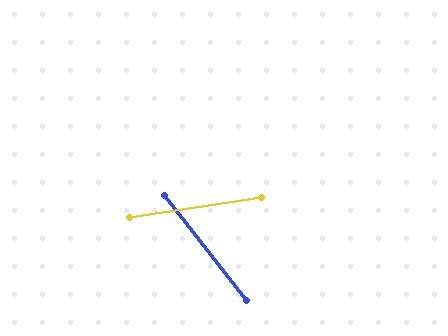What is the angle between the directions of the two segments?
Approximately 61 degrees.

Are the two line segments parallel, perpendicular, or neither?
Neither parallel nor perpendicular — they differ by about 61°.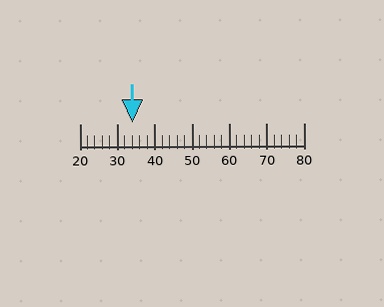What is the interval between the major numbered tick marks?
The major tick marks are spaced 10 units apart.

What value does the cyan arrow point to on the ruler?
The cyan arrow points to approximately 34.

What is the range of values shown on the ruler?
The ruler shows values from 20 to 80.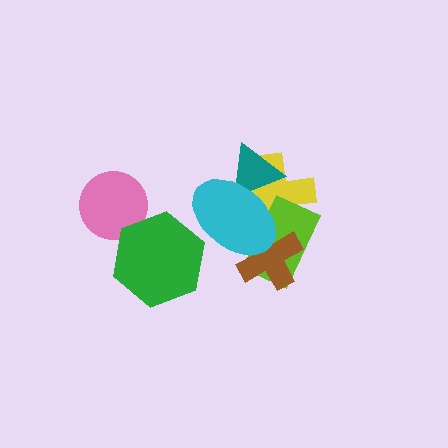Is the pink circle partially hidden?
Yes, it is partially covered by another shape.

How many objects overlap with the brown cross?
3 objects overlap with the brown cross.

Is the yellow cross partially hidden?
Yes, it is partially covered by another shape.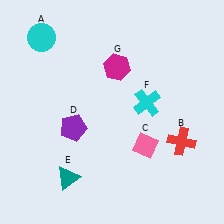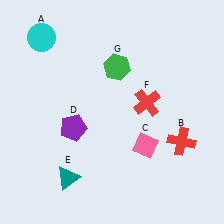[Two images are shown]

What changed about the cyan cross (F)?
In Image 1, F is cyan. In Image 2, it changed to red.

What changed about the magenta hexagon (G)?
In Image 1, G is magenta. In Image 2, it changed to green.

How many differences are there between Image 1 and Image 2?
There are 2 differences between the two images.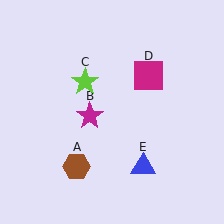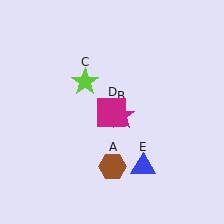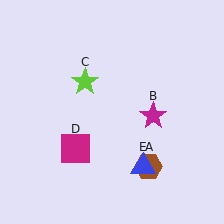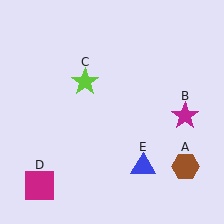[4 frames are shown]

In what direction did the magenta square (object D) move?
The magenta square (object D) moved down and to the left.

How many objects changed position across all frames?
3 objects changed position: brown hexagon (object A), magenta star (object B), magenta square (object D).